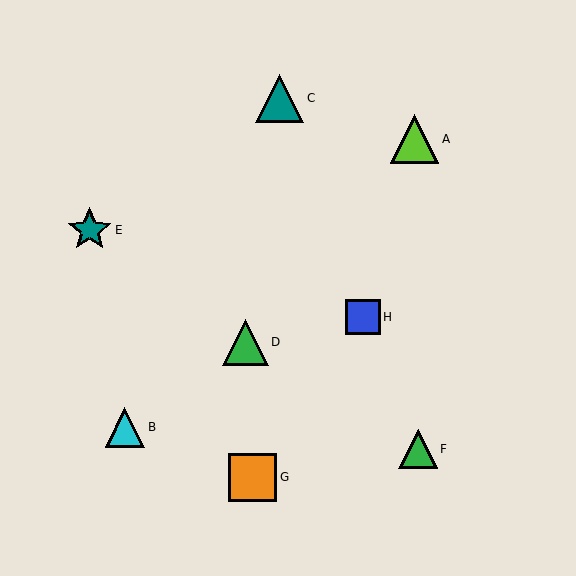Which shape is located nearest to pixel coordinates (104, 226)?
The teal star (labeled E) at (90, 230) is nearest to that location.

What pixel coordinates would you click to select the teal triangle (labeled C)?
Click at (280, 98) to select the teal triangle C.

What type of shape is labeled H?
Shape H is a blue square.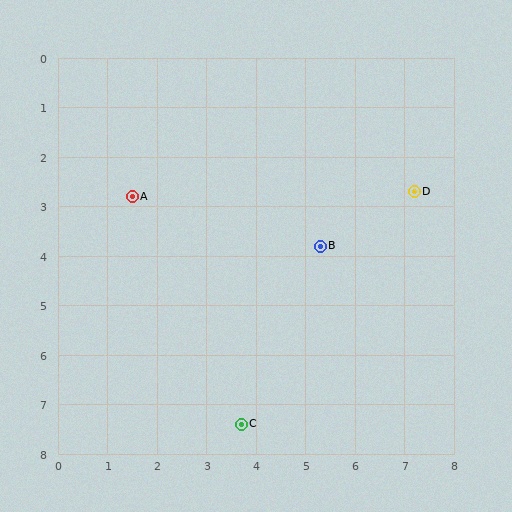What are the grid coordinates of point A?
Point A is at approximately (1.5, 2.8).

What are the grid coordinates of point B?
Point B is at approximately (5.3, 3.8).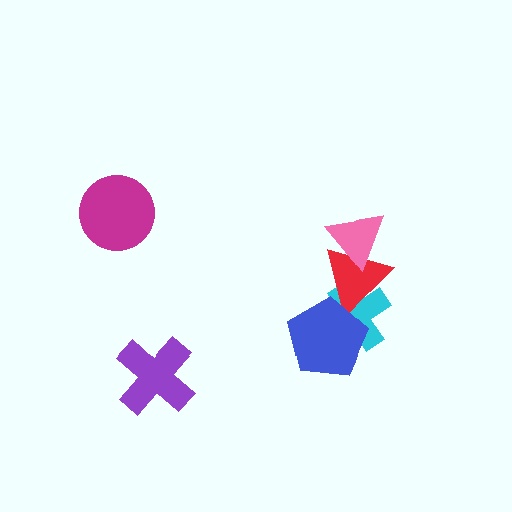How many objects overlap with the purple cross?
0 objects overlap with the purple cross.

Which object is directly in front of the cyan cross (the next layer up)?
The red triangle is directly in front of the cyan cross.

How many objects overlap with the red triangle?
3 objects overlap with the red triangle.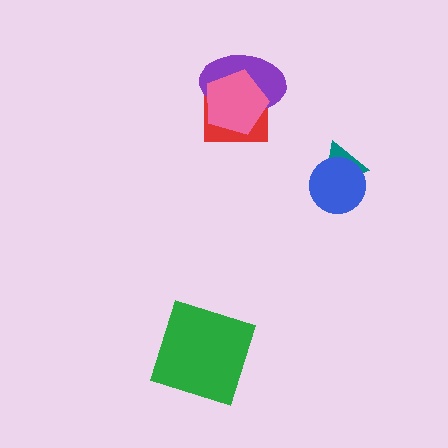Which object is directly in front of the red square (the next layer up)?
The purple ellipse is directly in front of the red square.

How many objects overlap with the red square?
2 objects overlap with the red square.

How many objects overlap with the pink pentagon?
2 objects overlap with the pink pentagon.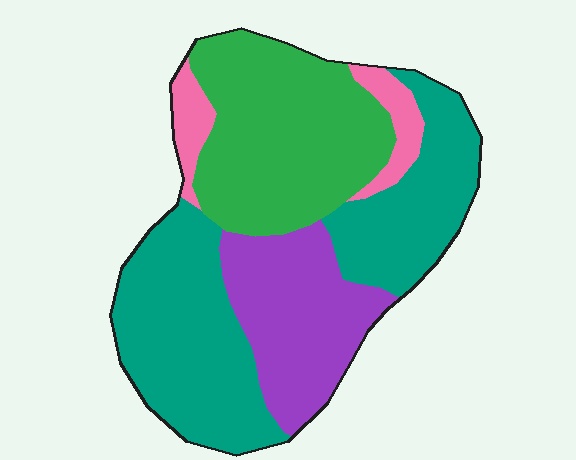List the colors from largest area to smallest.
From largest to smallest: teal, green, purple, pink.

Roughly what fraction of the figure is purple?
Purple covers about 20% of the figure.